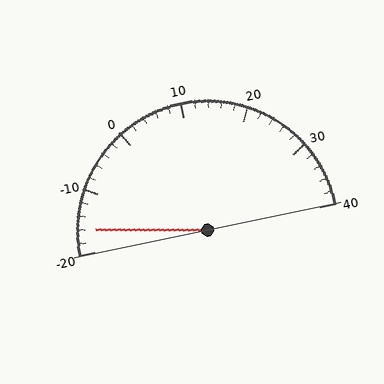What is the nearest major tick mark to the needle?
The nearest major tick mark is -20.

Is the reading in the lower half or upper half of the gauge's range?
The reading is in the lower half of the range (-20 to 40).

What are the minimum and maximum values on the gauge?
The gauge ranges from -20 to 40.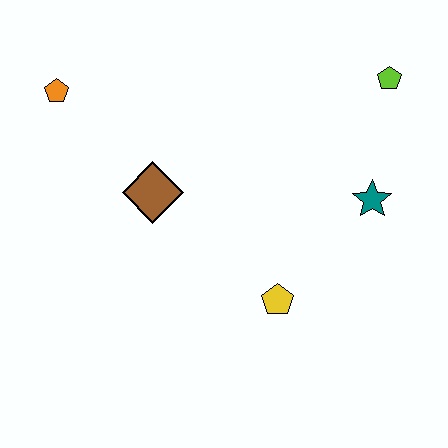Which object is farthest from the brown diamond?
The lime pentagon is farthest from the brown diamond.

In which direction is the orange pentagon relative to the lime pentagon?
The orange pentagon is to the left of the lime pentagon.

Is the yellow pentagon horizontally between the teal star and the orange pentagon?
Yes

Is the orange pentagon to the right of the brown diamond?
No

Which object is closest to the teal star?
The lime pentagon is closest to the teal star.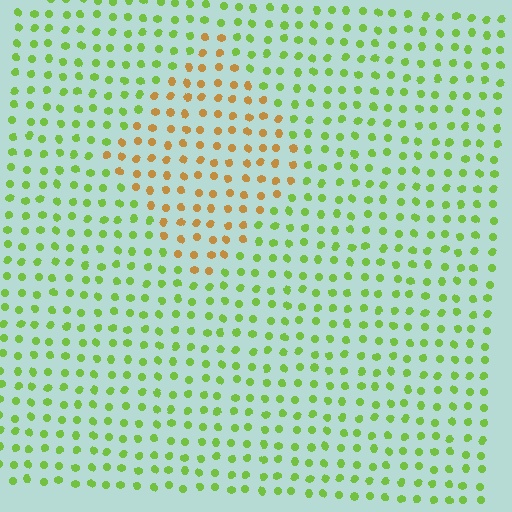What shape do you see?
I see a diamond.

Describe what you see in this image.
The image is filled with small lime elements in a uniform arrangement. A diamond-shaped region is visible where the elements are tinted to a slightly different hue, forming a subtle color boundary.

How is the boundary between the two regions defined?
The boundary is defined purely by a slight shift in hue (about 61 degrees). Spacing, size, and orientation are identical on both sides.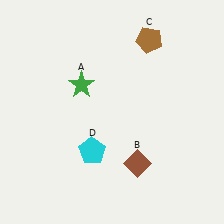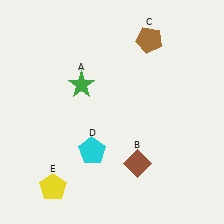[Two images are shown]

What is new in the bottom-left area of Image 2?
A yellow pentagon (E) was added in the bottom-left area of Image 2.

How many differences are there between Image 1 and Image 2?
There is 1 difference between the two images.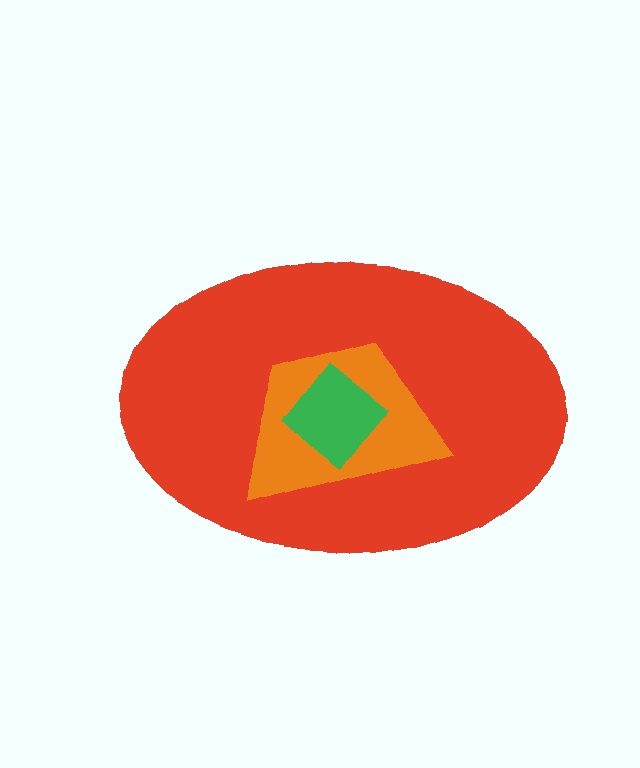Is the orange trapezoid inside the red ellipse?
Yes.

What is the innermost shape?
The green diamond.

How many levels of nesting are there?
3.